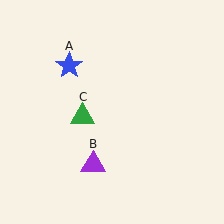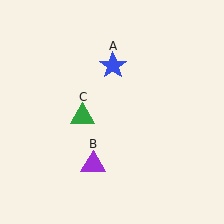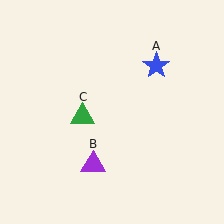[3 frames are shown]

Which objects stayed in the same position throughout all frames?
Purple triangle (object B) and green triangle (object C) remained stationary.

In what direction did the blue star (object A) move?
The blue star (object A) moved right.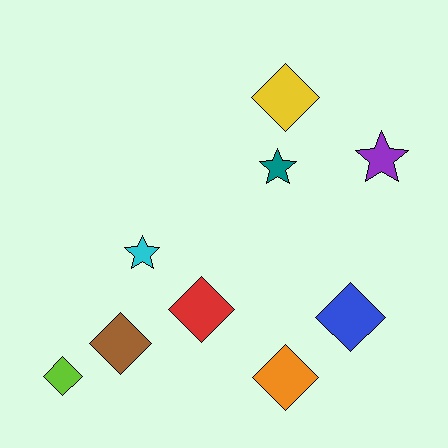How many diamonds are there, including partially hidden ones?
There are 6 diamonds.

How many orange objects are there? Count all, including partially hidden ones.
There is 1 orange object.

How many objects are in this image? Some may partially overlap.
There are 9 objects.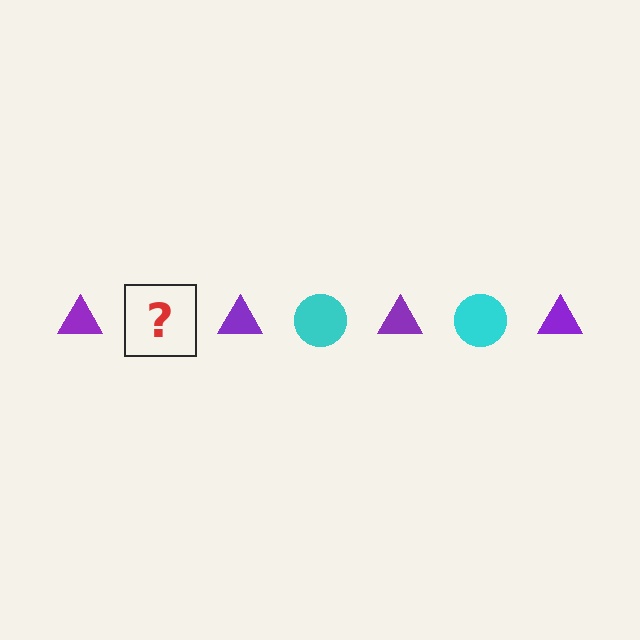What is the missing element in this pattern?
The missing element is a cyan circle.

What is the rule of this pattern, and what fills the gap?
The rule is that the pattern alternates between purple triangle and cyan circle. The gap should be filled with a cyan circle.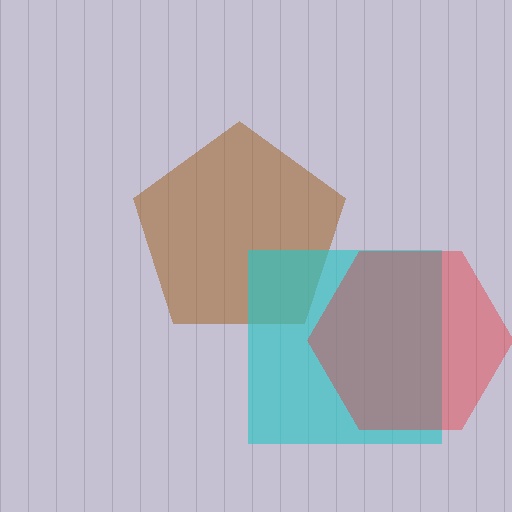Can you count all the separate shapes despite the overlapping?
Yes, there are 3 separate shapes.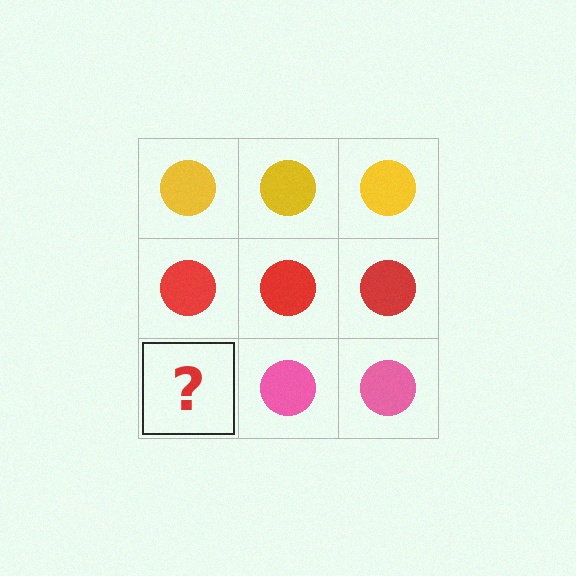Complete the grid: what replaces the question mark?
The question mark should be replaced with a pink circle.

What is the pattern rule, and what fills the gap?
The rule is that each row has a consistent color. The gap should be filled with a pink circle.